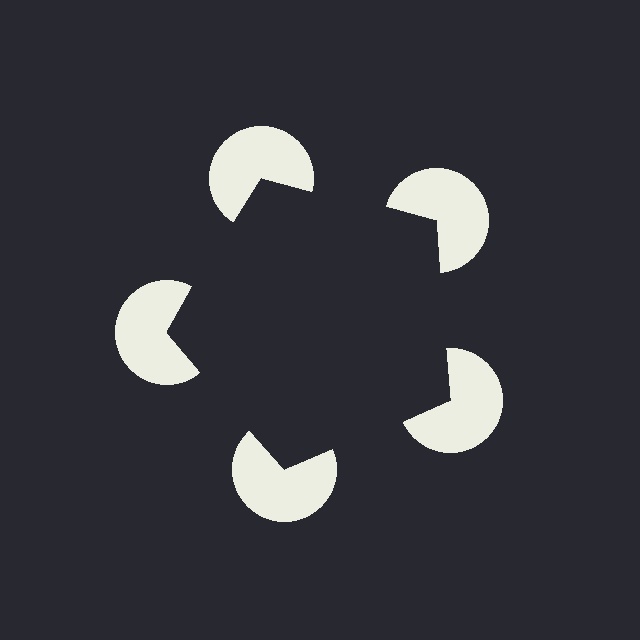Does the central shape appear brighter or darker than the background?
It typically appears slightly darker than the background, even though no actual brightness change is drawn.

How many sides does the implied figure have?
5 sides.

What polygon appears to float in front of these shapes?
An illusory pentagon — its edges are inferred from the aligned wedge cuts in the pac-man discs, not physically drawn.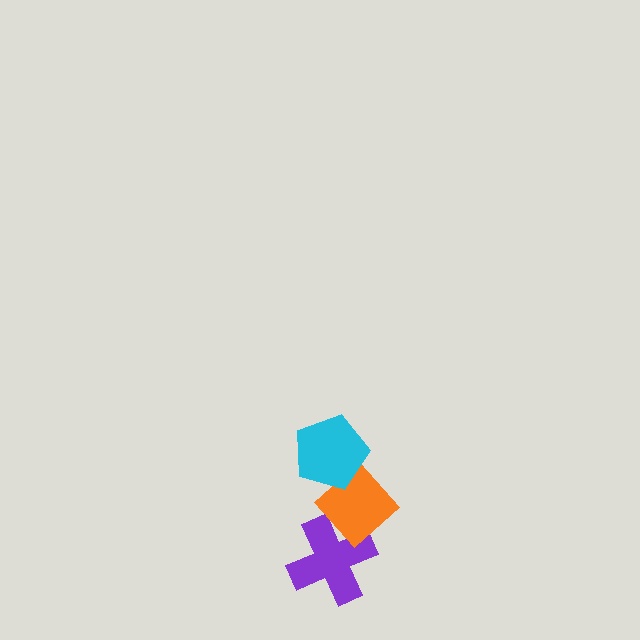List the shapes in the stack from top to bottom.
From top to bottom: the cyan pentagon, the orange diamond, the purple cross.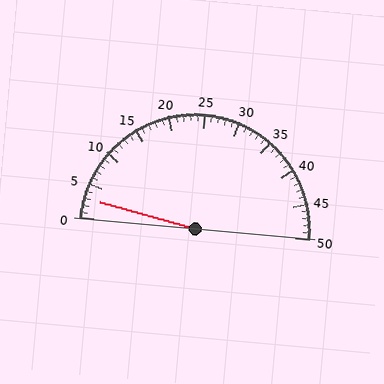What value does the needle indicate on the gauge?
The needle indicates approximately 3.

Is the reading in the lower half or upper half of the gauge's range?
The reading is in the lower half of the range (0 to 50).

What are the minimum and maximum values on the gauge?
The gauge ranges from 0 to 50.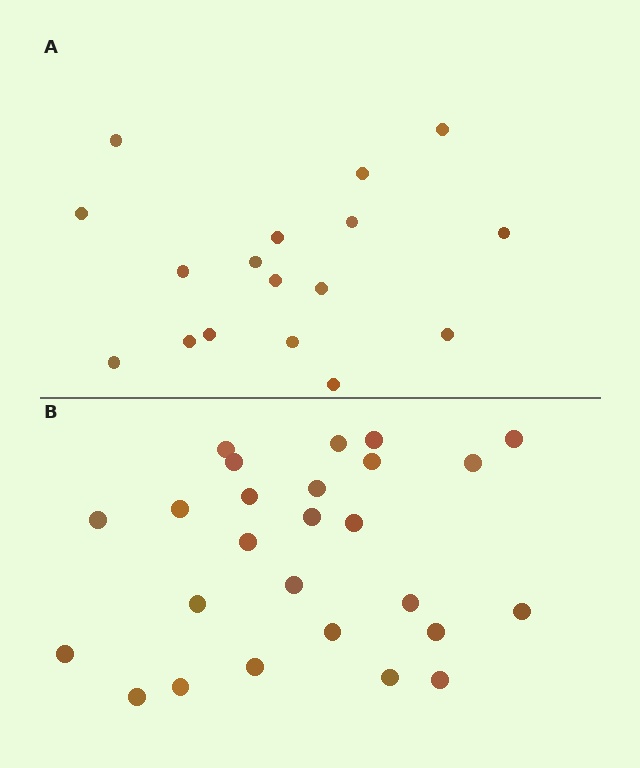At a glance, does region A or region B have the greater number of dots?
Region B (the bottom region) has more dots.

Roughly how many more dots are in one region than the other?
Region B has roughly 8 or so more dots than region A.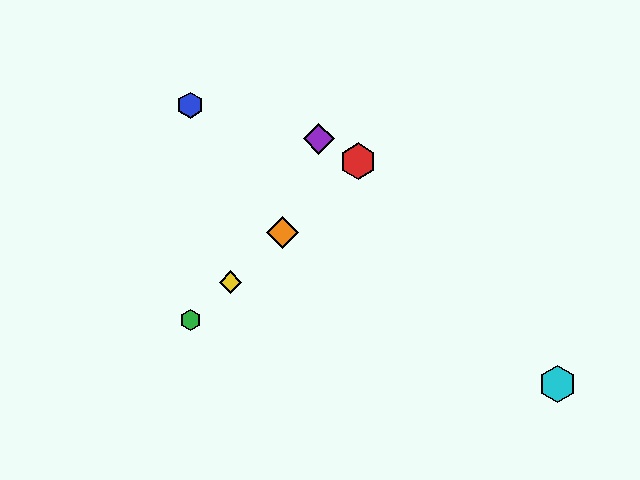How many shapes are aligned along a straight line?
4 shapes (the red hexagon, the green hexagon, the yellow diamond, the orange diamond) are aligned along a straight line.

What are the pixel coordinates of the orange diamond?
The orange diamond is at (283, 232).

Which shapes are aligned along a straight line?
The red hexagon, the green hexagon, the yellow diamond, the orange diamond are aligned along a straight line.